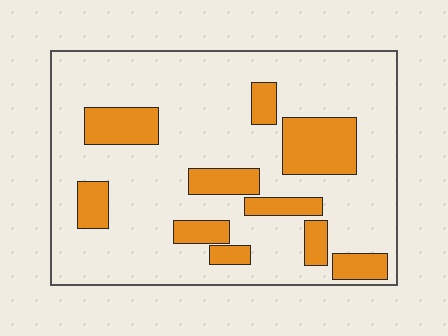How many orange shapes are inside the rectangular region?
10.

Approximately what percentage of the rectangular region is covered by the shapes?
Approximately 20%.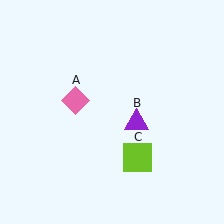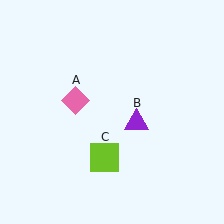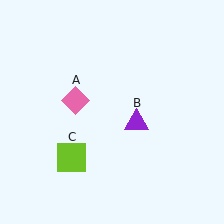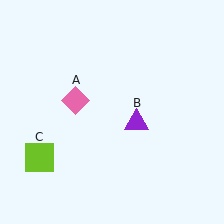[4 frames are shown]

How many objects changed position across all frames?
1 object changed position: lime square (object C).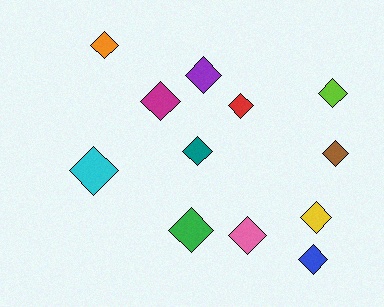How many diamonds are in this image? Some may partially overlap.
There are 12 diamonds.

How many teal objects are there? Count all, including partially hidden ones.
There is 1 teal object.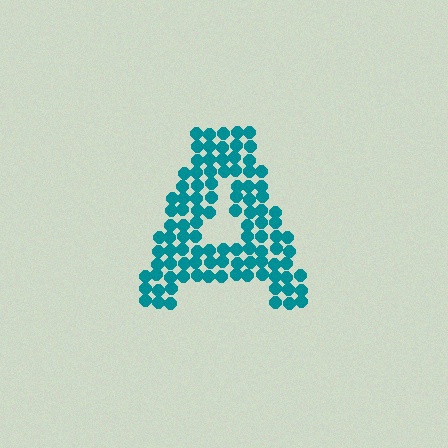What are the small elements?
The small elements are circles.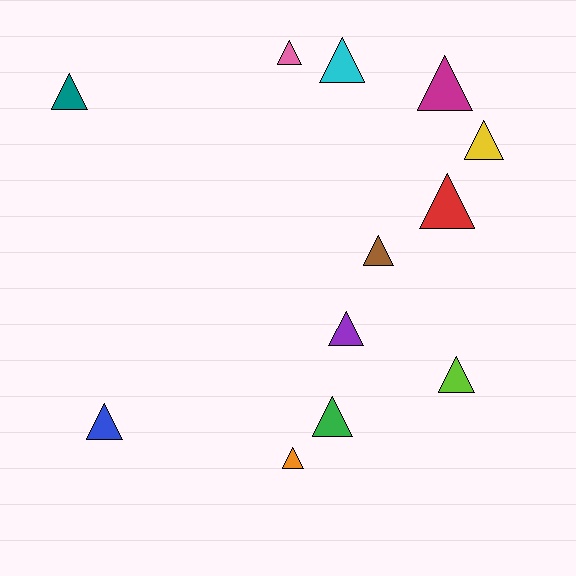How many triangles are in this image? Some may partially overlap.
There are 12 triangles.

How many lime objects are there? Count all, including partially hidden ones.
There is 1 lime object.